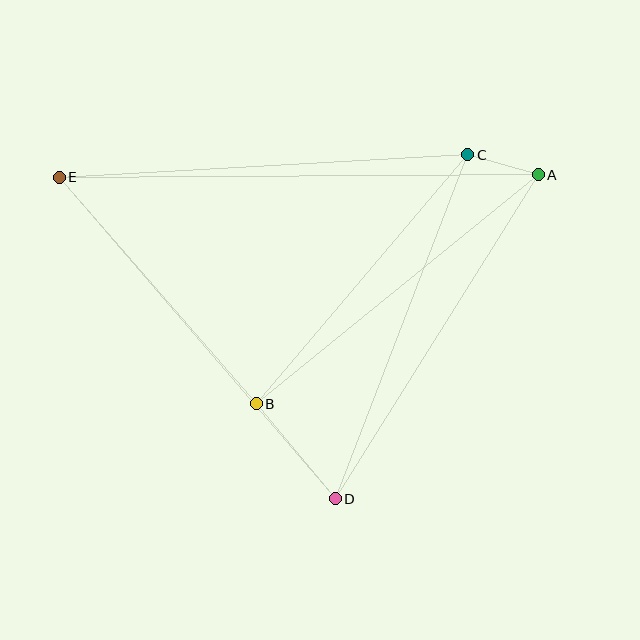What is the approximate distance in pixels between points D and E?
The distance between D and E is approximately 423 pixels.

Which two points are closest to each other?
Points A and C are closest to each other.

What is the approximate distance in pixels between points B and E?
The distance between B and E is approximately 300 pixels.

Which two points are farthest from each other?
Points A and E are farthest from each other.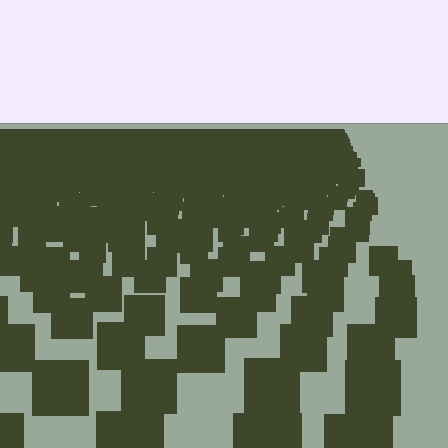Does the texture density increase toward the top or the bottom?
Density increases toward the top.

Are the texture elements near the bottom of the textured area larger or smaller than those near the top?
Larger. Near the bottom, elements are closer to the viewer and appear at a bigger on-screen size.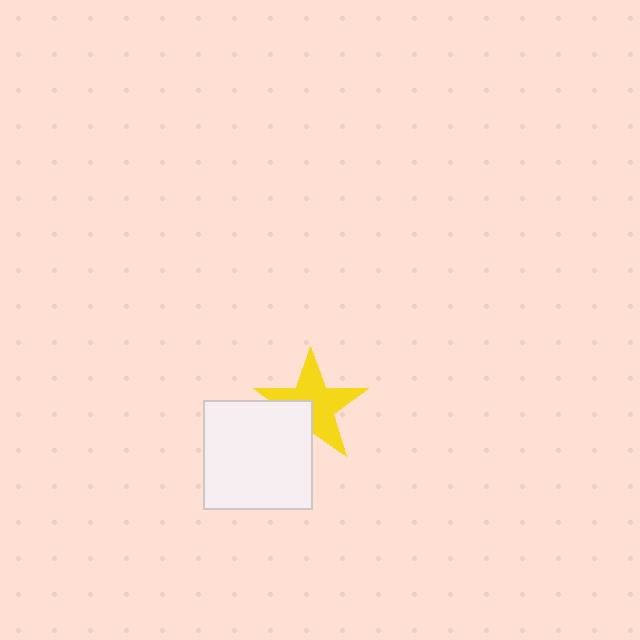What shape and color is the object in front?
The object in front is a white square.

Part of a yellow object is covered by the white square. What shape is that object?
It is a star.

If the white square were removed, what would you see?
You would see the complete yellow star.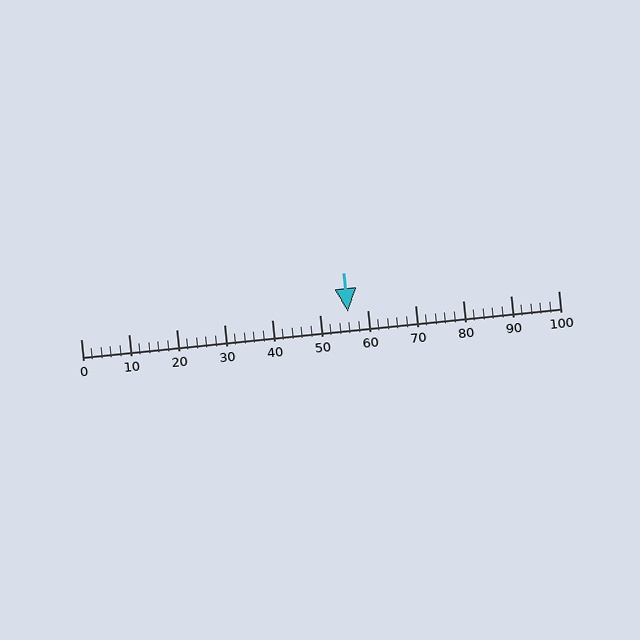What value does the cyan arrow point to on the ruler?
The cyan arrow points to approximately 56.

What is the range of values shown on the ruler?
The ruler shows values from 0 to 100.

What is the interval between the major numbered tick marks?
The major tick marks are spaced 10 units apart.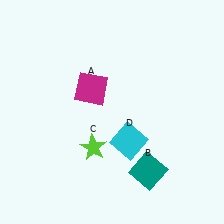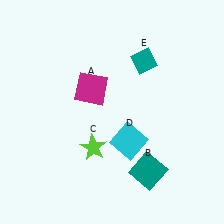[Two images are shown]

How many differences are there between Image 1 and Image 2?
There is 1 difference between the two images.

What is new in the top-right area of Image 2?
A teal diamond (E) was added in the top-right area of Image 2.